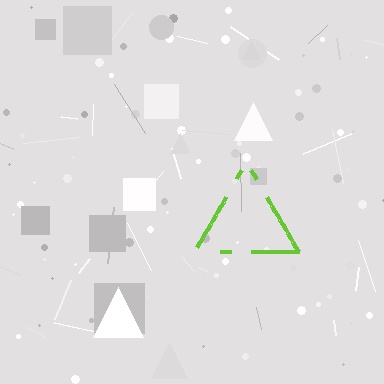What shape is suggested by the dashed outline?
The dashed outline suggests a triangle.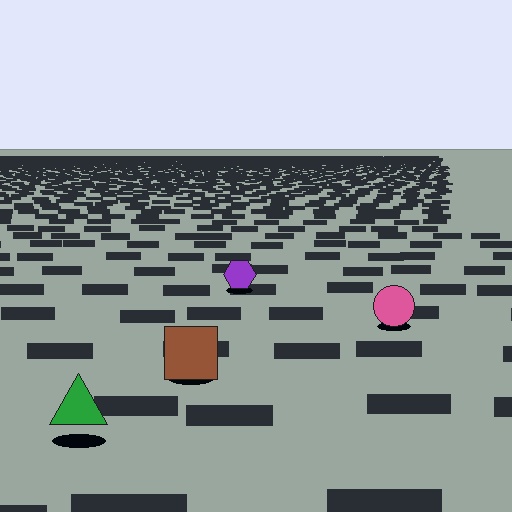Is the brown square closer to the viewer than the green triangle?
No. The green triangle is closer — you can tell from the texture gradient: the ground texture is coarser near it.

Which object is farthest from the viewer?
The purple hexagon is farthest from the viewer. It appears smaller and the ground texture around it is denser.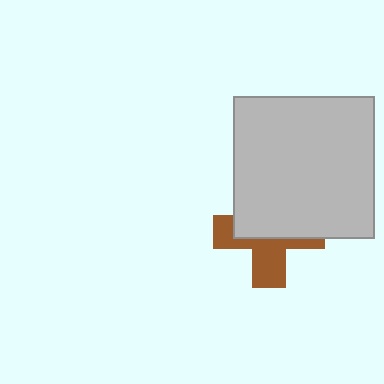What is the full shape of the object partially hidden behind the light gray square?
The partially hidden object is a brown cross.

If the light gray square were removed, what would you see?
You would see the complete brown cross.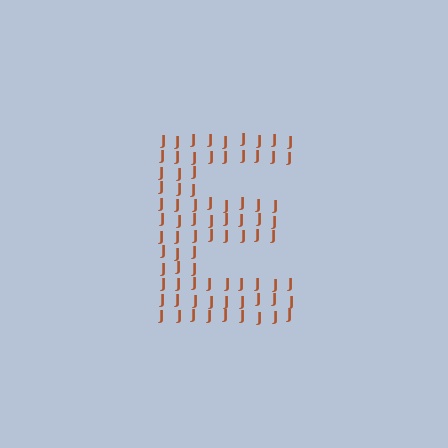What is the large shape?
The large shape is the letter E.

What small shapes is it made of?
It is made of small letter J's.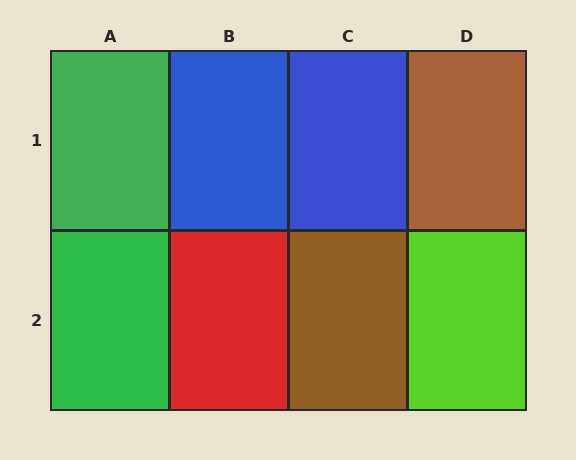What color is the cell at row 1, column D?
Brown.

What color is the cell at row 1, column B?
Blue.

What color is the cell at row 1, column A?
Green.